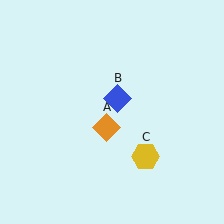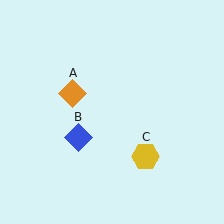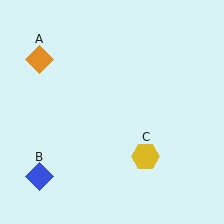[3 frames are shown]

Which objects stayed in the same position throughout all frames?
Yellow hexagon (object C) remained stationary.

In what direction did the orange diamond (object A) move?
The orange diamond (object A) moved up and to the left.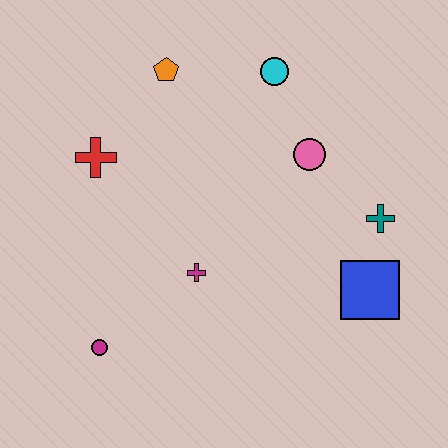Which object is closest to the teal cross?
The blue square is closest to the teal cross.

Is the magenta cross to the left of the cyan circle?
Yes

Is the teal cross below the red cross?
Yes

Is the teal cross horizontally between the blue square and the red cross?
No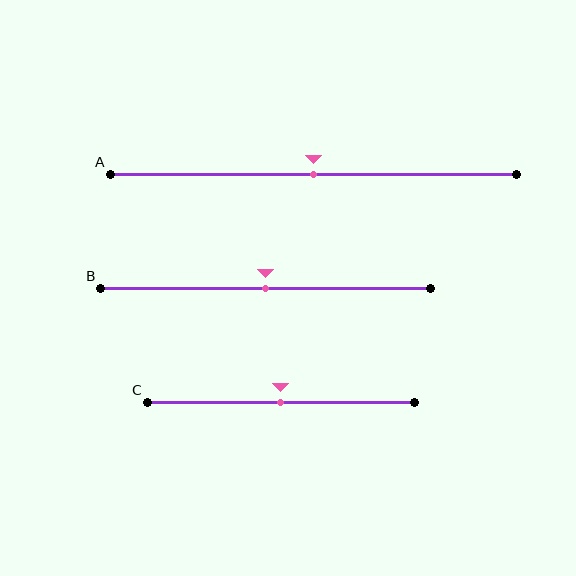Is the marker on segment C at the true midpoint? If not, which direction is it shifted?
Yes, the marker on segment C is at the true midpoint.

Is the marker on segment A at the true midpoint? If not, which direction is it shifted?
Yes, the marker on segment A is at the true midpoint.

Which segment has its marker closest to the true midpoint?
Segment A has its marker closest to the true midpoint.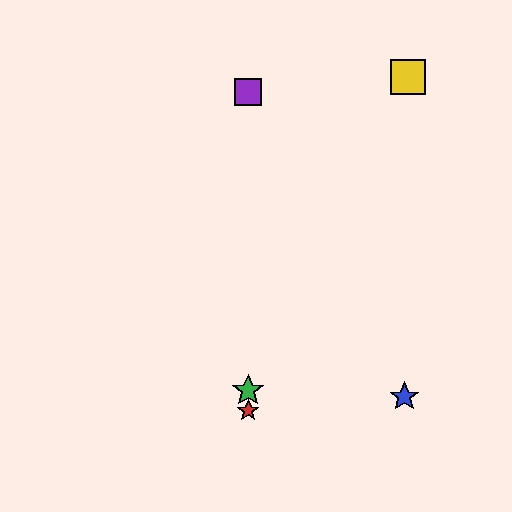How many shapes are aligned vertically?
3 shapes (the red star, the green star, the purple square) are aligned vertically.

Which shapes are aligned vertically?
The red star, the green star, the purple square are aligned vertically.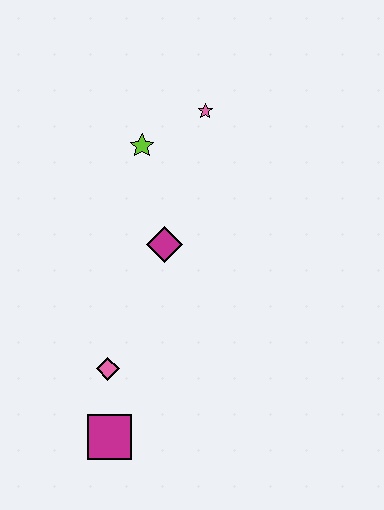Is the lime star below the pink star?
Yes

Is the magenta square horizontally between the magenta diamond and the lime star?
No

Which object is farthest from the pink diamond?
The pink star is farthest from the pink diamond.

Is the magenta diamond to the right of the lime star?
Yes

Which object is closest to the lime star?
The pink star is closest to the lime star.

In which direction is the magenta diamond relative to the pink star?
The magenta diamond is below the pink star.